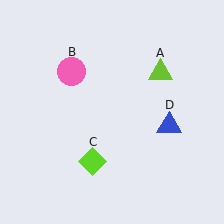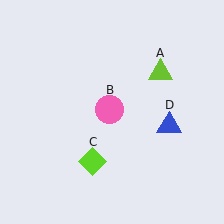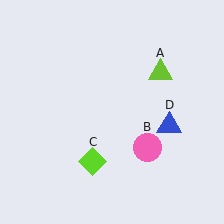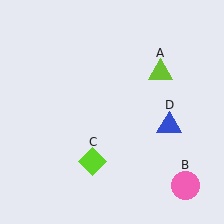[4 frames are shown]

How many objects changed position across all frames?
1 object changed position: pink circle (object B).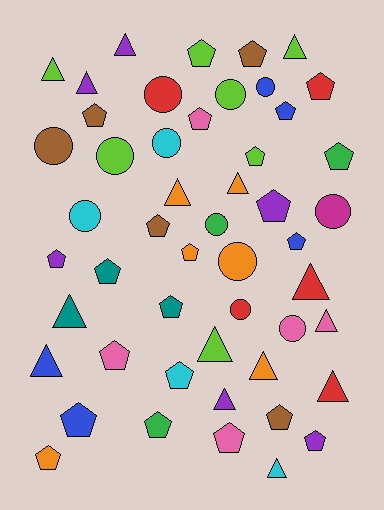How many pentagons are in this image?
There are 23 pentagons.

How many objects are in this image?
There are 50 objects.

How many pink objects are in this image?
There are 5 pink objects.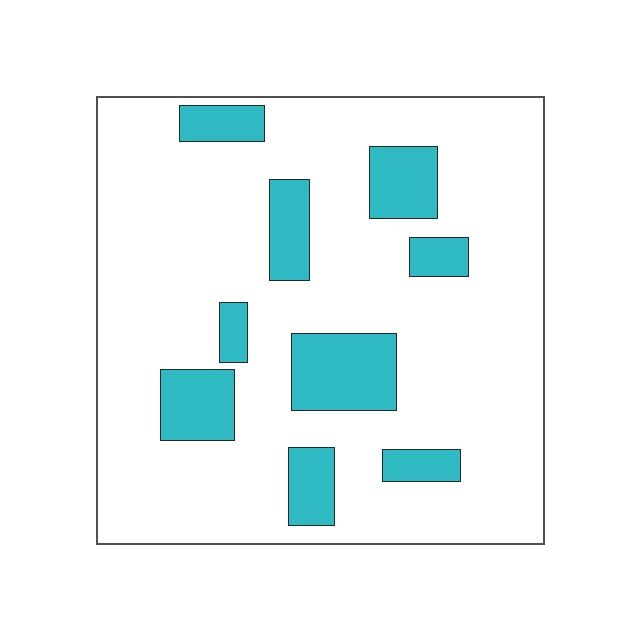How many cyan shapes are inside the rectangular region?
9.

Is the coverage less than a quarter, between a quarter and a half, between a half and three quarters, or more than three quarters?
Less than a quarter.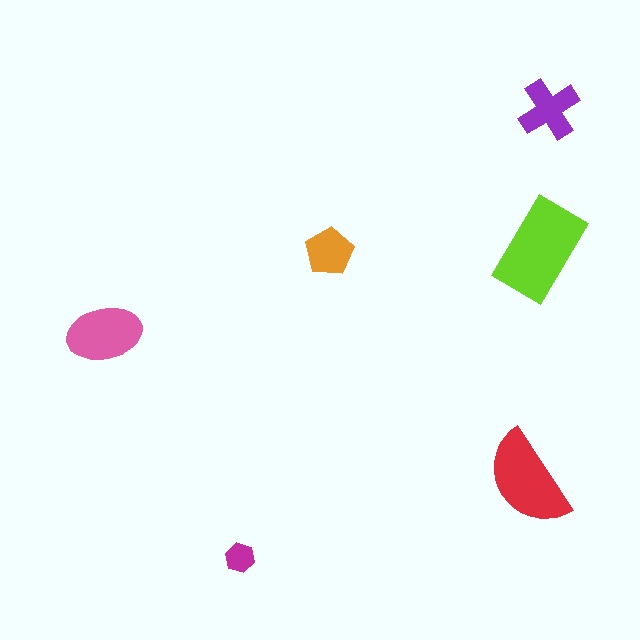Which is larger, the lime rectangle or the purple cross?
The lime rectangle.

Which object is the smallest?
The magenta hexagon.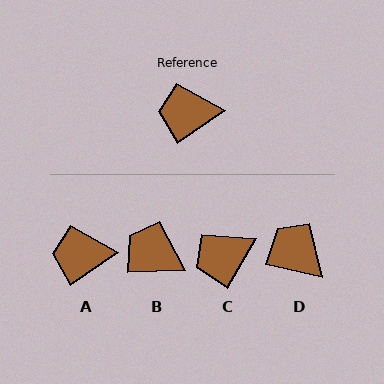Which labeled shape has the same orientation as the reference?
A.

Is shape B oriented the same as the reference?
No, it is off by about 33 degrees.